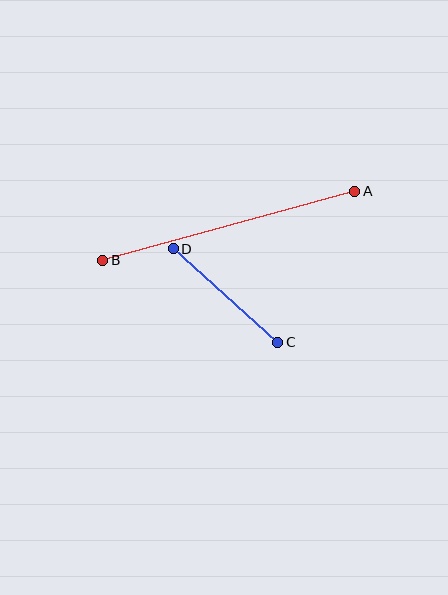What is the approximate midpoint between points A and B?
The midpoint is at approximately (229, 226) pixels.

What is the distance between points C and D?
The distance is approximately 140 pixels.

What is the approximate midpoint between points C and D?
The midpoint is at approximately (225, 295) pixels.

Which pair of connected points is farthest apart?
Points A and B are farthest apart.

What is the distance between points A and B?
The distance is approximately 261 pixels.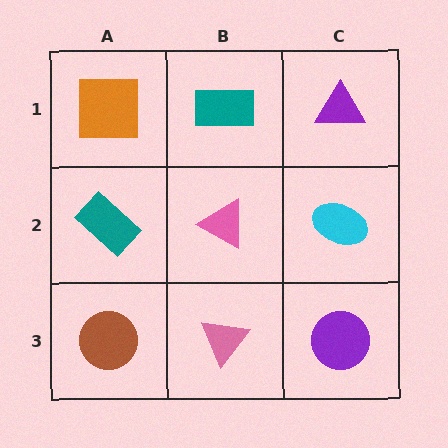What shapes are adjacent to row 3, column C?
A cyan ellipse (row 2, column C), a pink triangle (row 3, column B).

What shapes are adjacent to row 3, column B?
A pink triangle (row 2, column B), a brown circle (row 3, column A), a purple circle (row 3, column C).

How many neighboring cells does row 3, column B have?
3.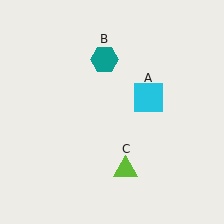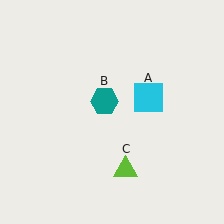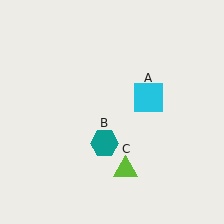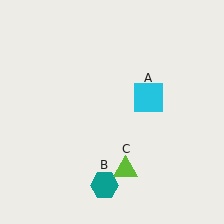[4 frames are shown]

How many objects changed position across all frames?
1 object changed position: teal hexagon (object B).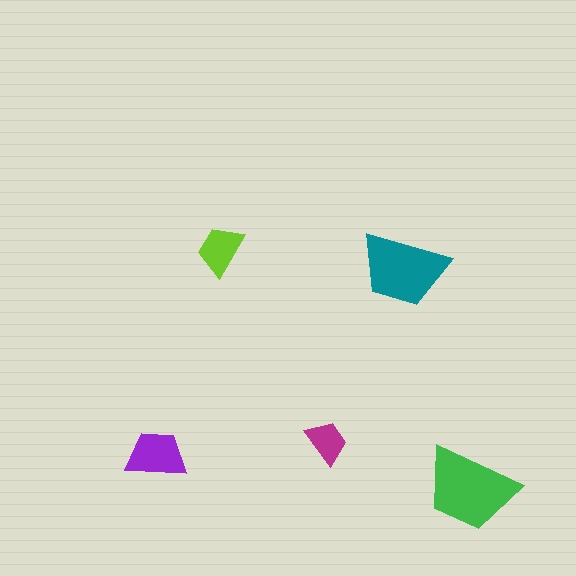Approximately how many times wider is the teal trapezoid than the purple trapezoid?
About 1.5 times wider.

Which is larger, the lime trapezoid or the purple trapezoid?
The purple one.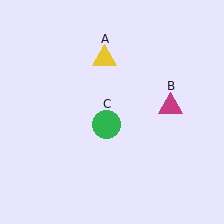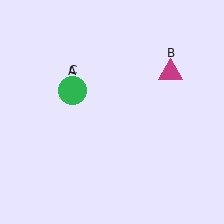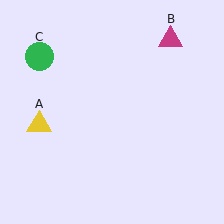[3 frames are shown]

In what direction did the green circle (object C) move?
The green circle (object C) moved up and to the left.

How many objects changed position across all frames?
3 objects changed position: yellow triangle (object A), magenta triangle (object B), green circle (object C).